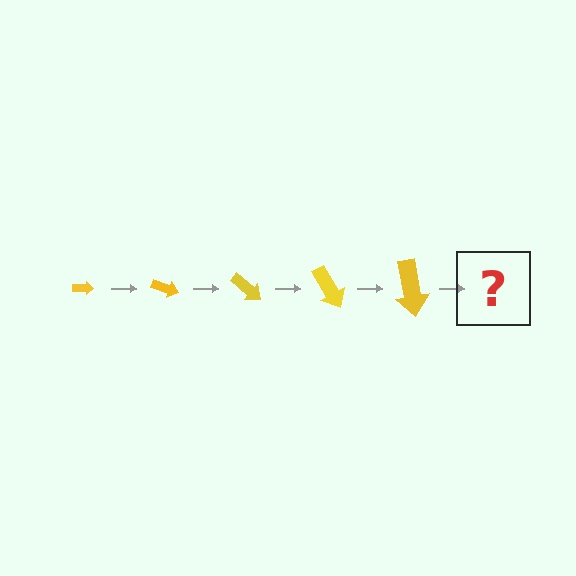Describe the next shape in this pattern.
It should be an arrow, larger than the previous one and rotated 100 degrees from the start.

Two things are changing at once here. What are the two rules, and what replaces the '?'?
The two rules are that the arrow grows larger each step and it rotates 20 degrees each step. The '?' should be an arrow, larger than the previous one and rotated 100 degrees from the start.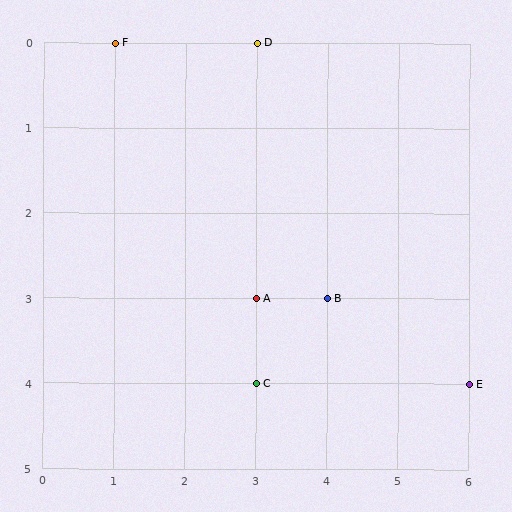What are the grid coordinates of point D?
Point D is at grid coordinates (3, 0).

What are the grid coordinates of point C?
Point C is at grid coordinates (3, 4).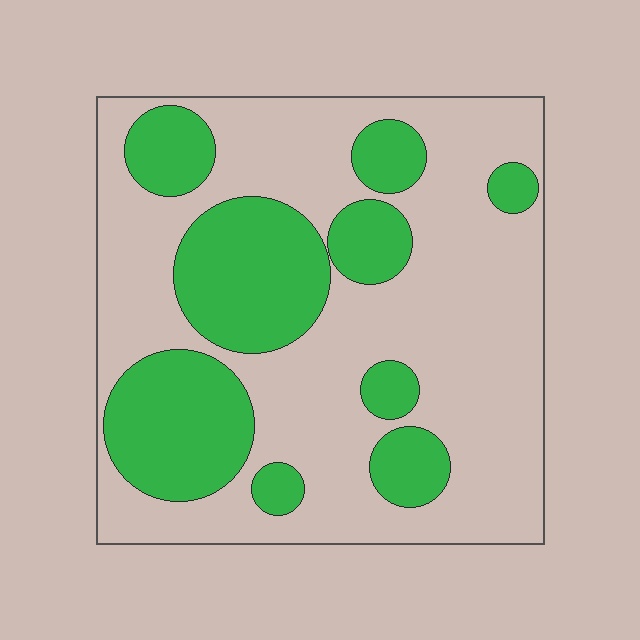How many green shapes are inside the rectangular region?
9.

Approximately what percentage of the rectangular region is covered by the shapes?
Approximately 35%.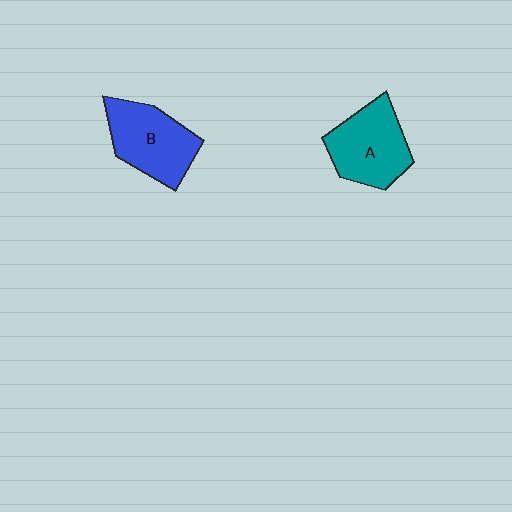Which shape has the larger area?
Shape B (blue).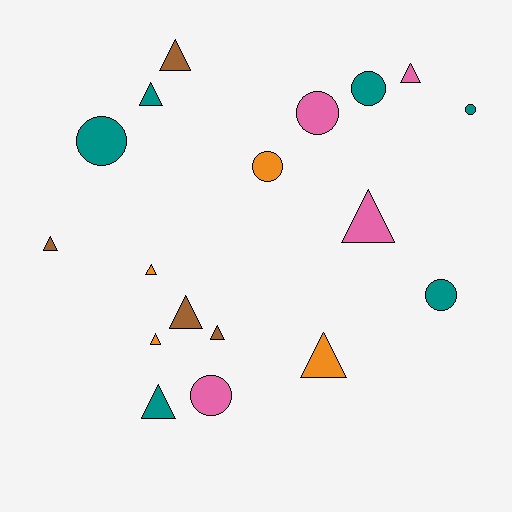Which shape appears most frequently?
Triangle, with 11 objects.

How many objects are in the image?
There are 18 objects.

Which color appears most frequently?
Teal, with 6 objects.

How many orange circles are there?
There is 1 orange circle.